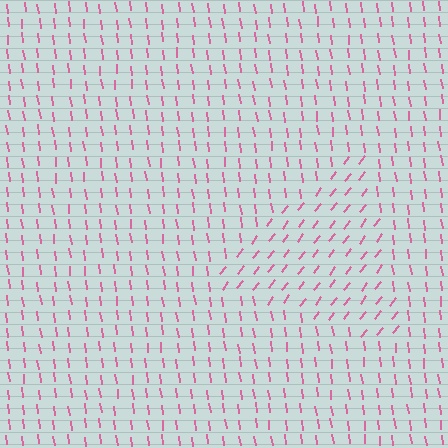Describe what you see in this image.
The image is filled with small pink line segments. A triangle region in the image has lines oriented differently from the surrounding lines, creating a visible texture boundary.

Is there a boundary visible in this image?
Yes, there is a texture boundary formed by a change in line orientation.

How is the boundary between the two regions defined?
The boundary is defined purely by a change in line orientation (approximately 45 degrees difference). All lines are the same color and thickness.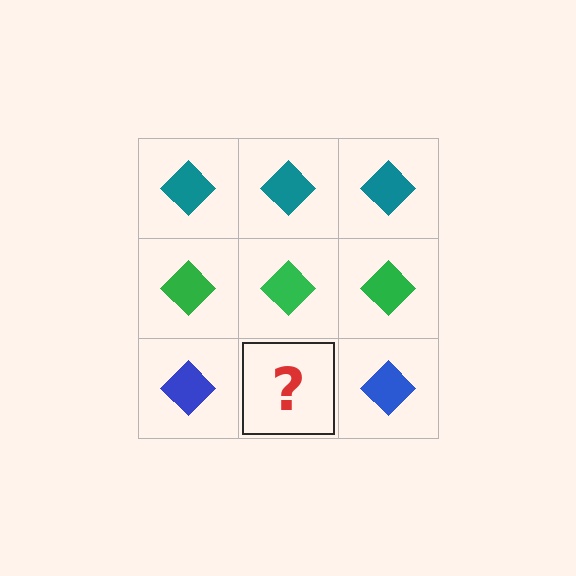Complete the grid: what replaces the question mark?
The question mark should be replaced with a blue diamond.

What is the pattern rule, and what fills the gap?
The rule is that each row has a consistent color. The gap should be filled with a blue diamond.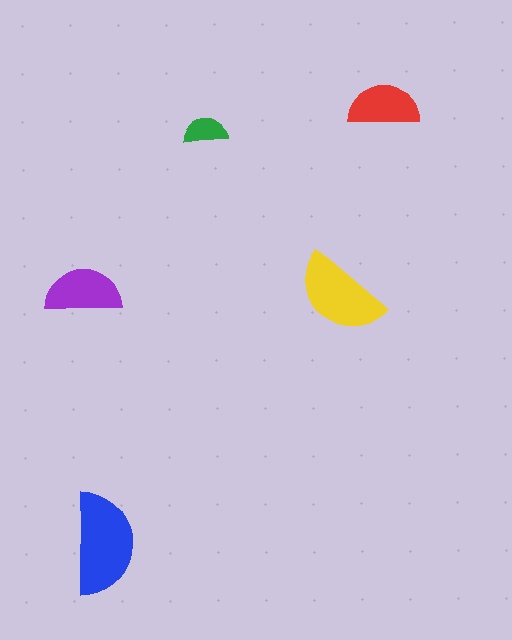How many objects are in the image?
There are 5 objects in the image.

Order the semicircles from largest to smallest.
the blue one, the yellow one, the purple one, the red one, the green one.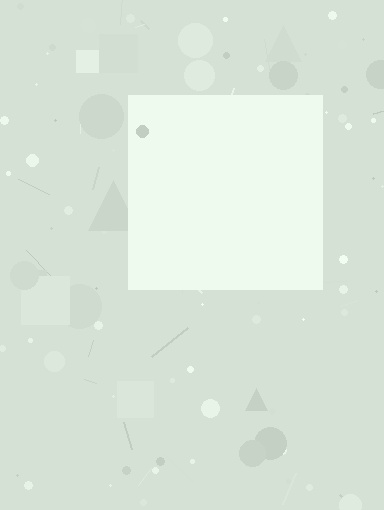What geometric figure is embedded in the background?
A square is embedded in the background.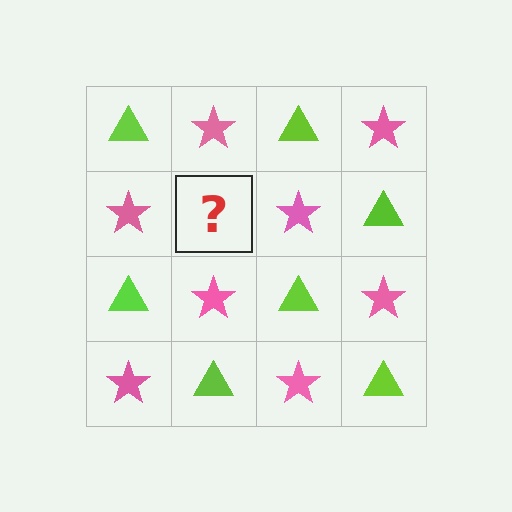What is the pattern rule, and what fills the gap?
The rule is that it alternates lime triangle and pink star in a checkerboard pattern. The gap should be filled with a lime triangle.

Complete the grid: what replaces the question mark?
The question mark should be replaced with a lime triangle.